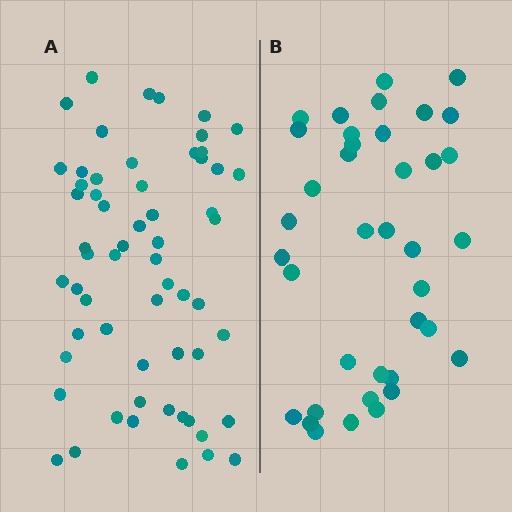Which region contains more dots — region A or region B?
Region A (the left region) has more dots.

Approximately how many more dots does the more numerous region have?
Region A has approximately 20 more dots than region B.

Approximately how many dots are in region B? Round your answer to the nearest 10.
About 40 dots. (The exact count is 38, which rounds to 40.)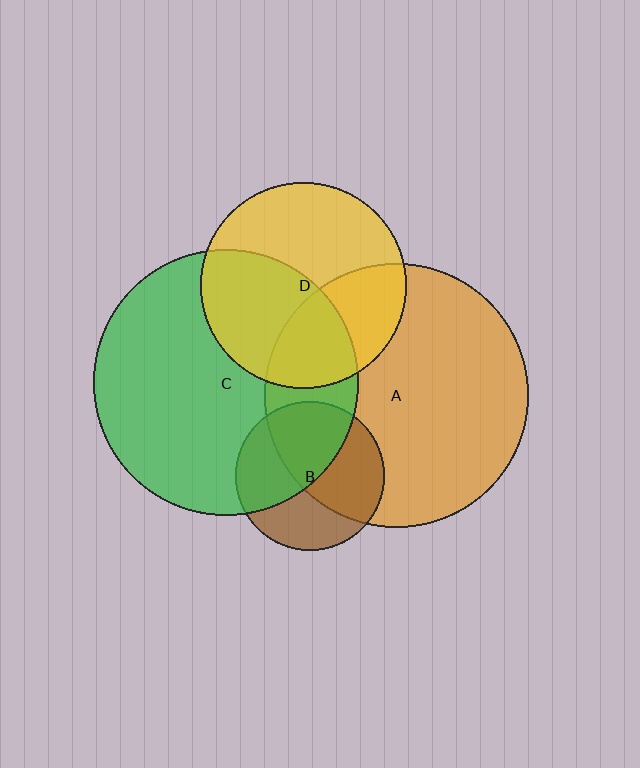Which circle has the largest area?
Circle C (green).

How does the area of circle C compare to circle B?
Approximately 3.2 times.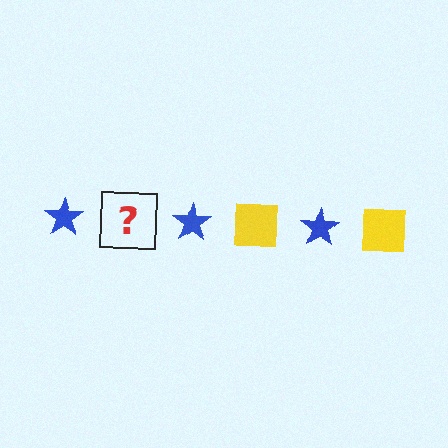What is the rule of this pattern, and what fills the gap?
The rule is that the pattern alternates between blue star and yellow square. The gap should be filled with a yellow square.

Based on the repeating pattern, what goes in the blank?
The blank should be a yellow square.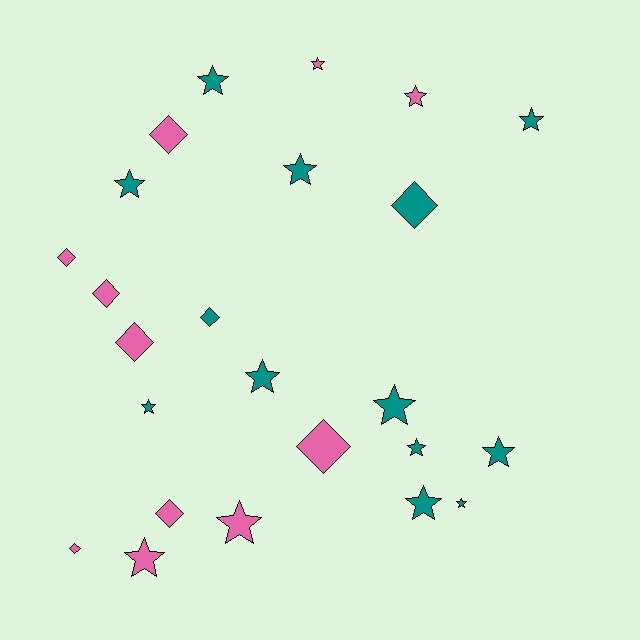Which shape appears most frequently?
Star, with 15 objects.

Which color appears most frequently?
Teal, with 13 objects.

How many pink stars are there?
There are 4 pink stars.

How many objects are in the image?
There are 24 objects.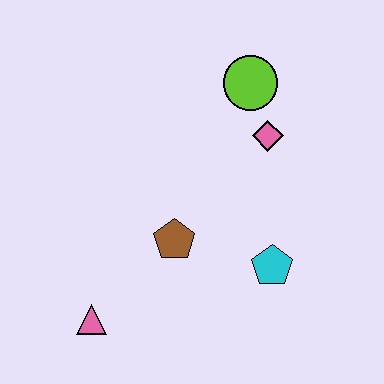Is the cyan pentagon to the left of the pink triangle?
No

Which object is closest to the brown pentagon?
The cyan pentagon is closest to the brown pentagon.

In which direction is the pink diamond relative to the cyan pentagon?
The pink diamond is above the cyan pentagon.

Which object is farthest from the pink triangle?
The lime circle is farthest from the pink triangle.